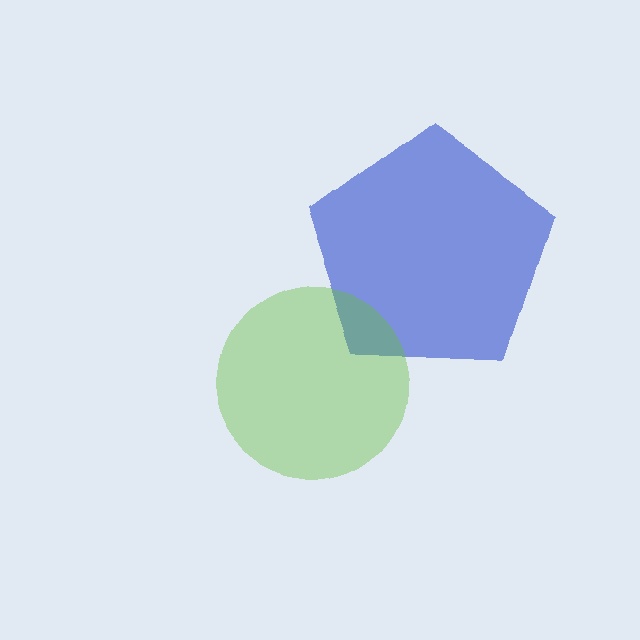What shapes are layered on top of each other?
The layered shapes are: a blue pentagon, a lime circle.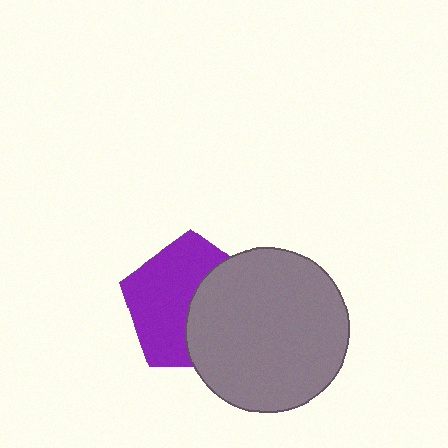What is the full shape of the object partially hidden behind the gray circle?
The partially hidden object is a purple pentagon.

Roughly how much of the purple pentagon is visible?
About half of it is visible (roughly 56%).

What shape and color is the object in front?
The object in front is a gray circle.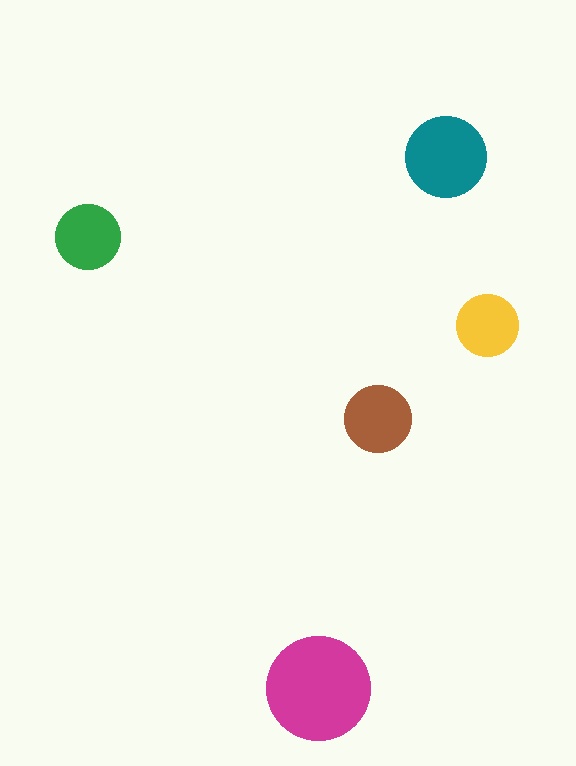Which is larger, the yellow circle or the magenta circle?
The magenta one.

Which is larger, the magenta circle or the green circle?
The magenta one.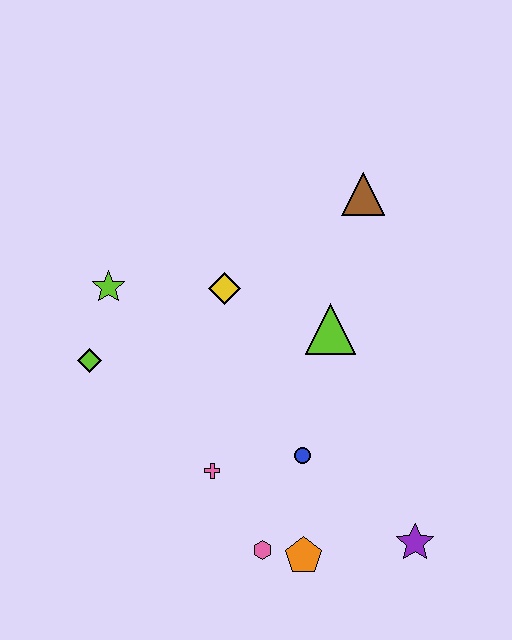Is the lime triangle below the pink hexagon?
No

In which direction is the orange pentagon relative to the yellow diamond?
The orange pentagon is below the yellow diamond.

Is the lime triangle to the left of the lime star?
No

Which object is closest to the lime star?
The lime diamond is closest to the lime star.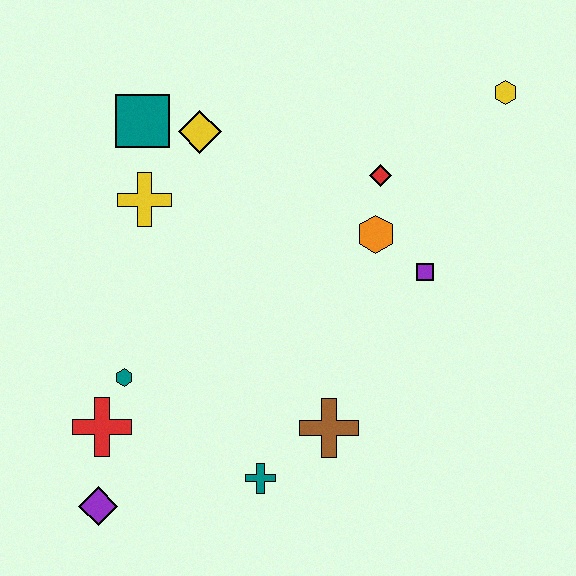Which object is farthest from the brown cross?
The yellow hexagon is farthest from the brown cross.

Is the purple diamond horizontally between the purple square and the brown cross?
No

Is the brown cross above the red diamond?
No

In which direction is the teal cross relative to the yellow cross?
The teal cross is below the yellow cross.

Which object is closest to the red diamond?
The orange hexagon is closest to the red diamond.